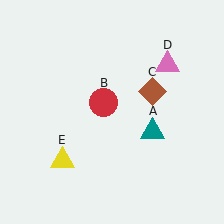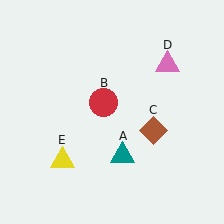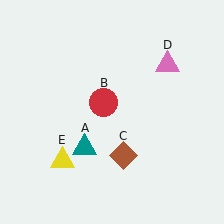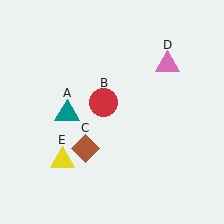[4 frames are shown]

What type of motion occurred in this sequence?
The teal triangle (object A), brown diamond (object C) rotated clockwise around the center of the scene.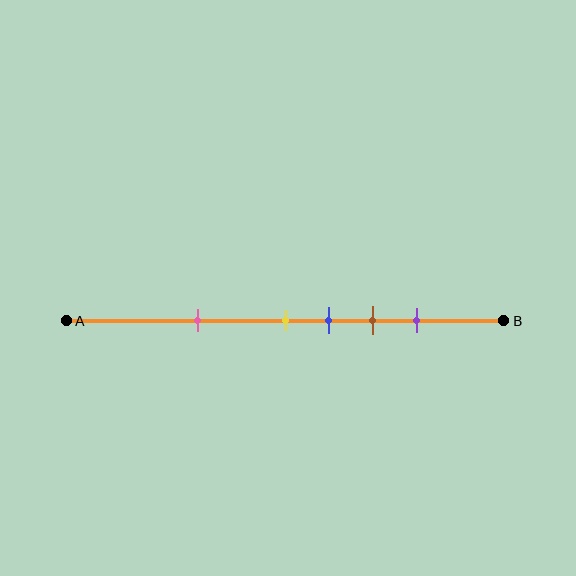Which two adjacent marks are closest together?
The yellow and blue marks are the closest adjacent pair.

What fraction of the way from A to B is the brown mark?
The brown mark is approximately 70% (0.7) of the way from A to B.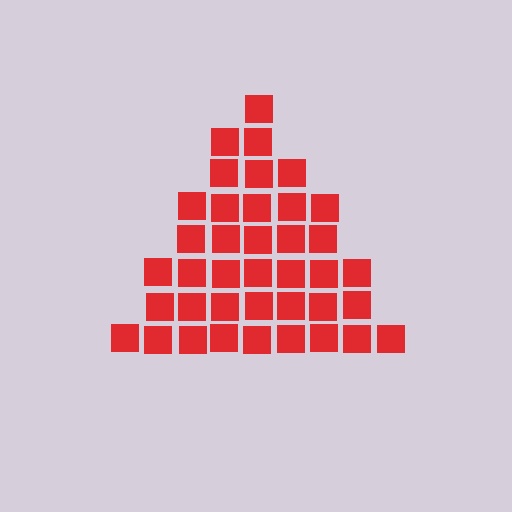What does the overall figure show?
The overall figure shows a triangle.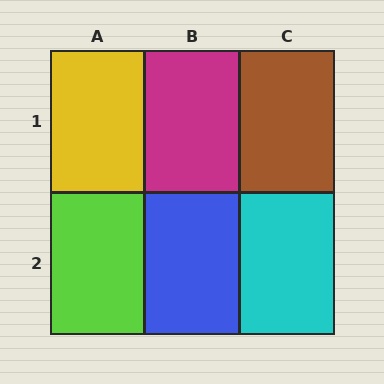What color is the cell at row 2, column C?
Cyan.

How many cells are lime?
1 cell is lime.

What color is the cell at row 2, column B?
Blue.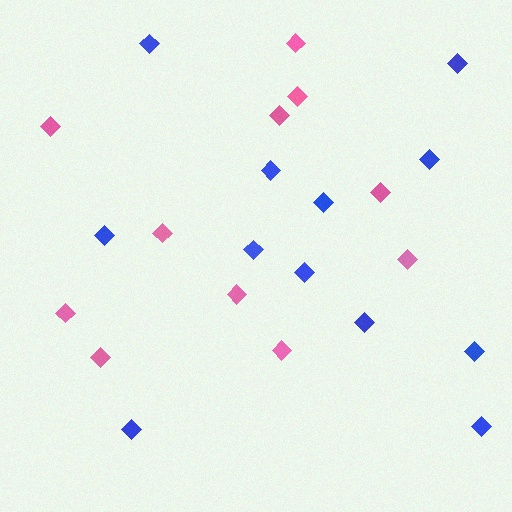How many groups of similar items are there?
There are 2 groups: one group of pink diamonds (11) and one group of blue diamonds (12).